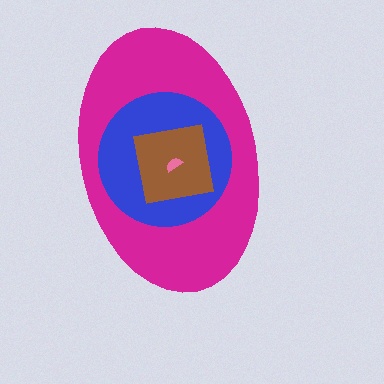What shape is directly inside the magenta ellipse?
The blue circle.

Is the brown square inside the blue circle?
Yes.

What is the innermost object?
The pink semicircle.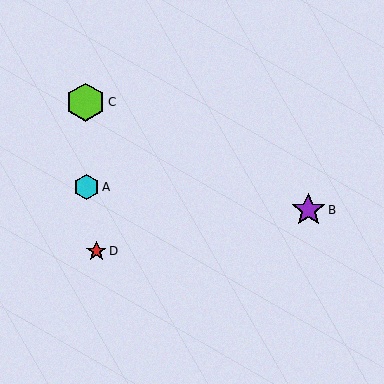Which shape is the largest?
The lime hexagon (labeled C) is the largest.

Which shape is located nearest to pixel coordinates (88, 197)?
The cyan hexagon (labeled A) at (87, 187) is nearest to that location.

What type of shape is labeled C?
Shape C is a lime hexagon.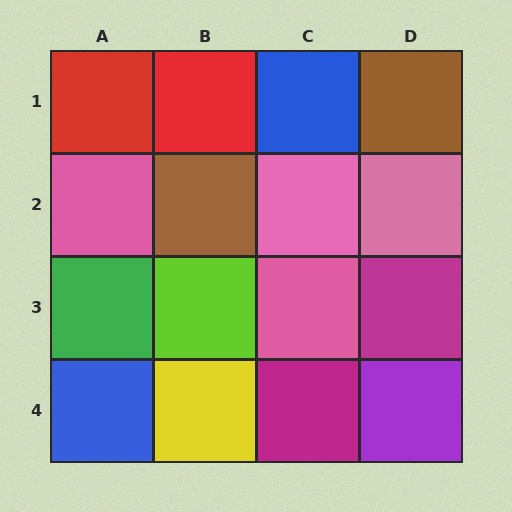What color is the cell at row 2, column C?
Pink.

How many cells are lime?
1 cell is lime.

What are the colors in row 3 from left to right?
Green, lime, pink, magenta.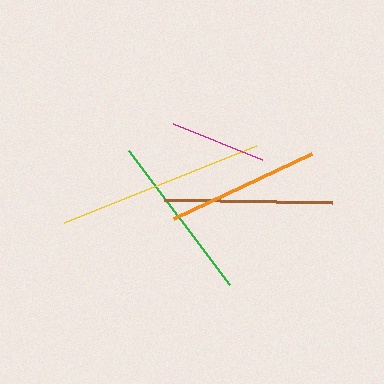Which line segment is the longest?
The yellow line is the longest at approximately 207 pixels.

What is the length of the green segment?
The green segment is approximately 168 pixels long.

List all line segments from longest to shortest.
From longest to shortest: yellow, brown, green, orange, magenta.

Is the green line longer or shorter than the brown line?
The brown line is longer than the green line.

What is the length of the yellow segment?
The yellow segment is approximately 207 pixels long.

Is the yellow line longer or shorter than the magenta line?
The yellow line is longer than the magenta line.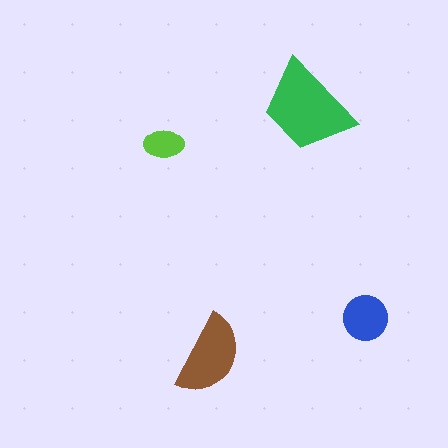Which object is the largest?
The green trapezoid.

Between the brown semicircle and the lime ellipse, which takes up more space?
The brown semicircle.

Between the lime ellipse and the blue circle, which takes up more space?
The blue circle.